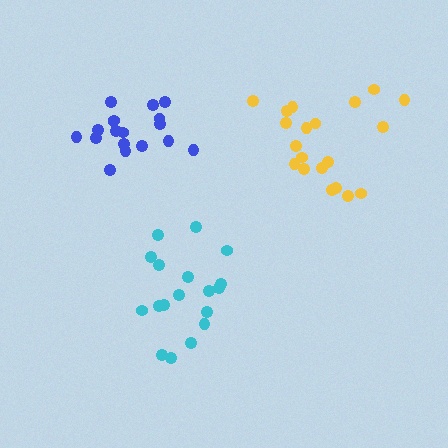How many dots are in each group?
Group 1: 20 dots, Group 2: 18 dots, Group 3: 18 dots (56 total).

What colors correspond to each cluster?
The clusters are colored: yellow, cyan, blue.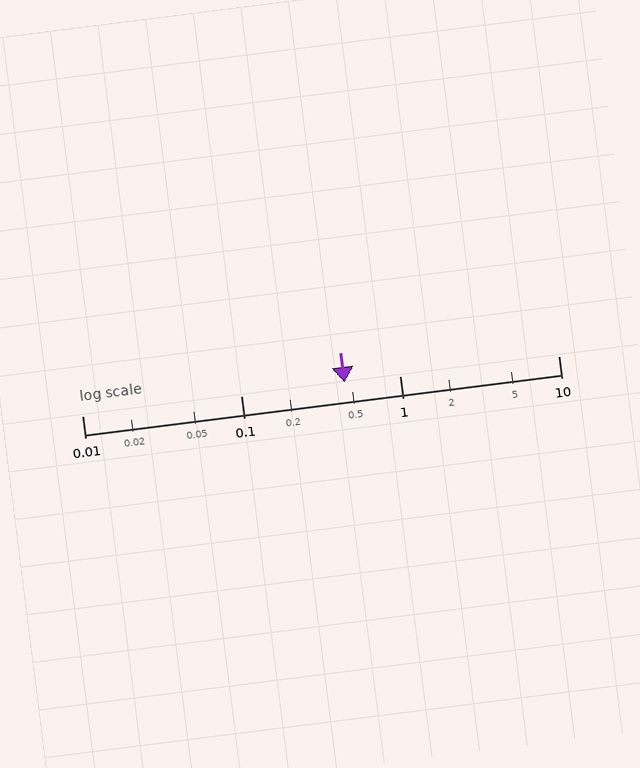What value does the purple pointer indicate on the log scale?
The pointer indicates approximately 0.45.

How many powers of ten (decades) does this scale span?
The scale spans 3 decades, from 0.01 to 10.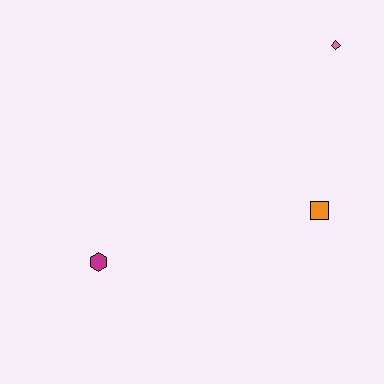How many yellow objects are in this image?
There are no yellow objects.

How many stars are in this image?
There are no stars.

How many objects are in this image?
There are 3 objects.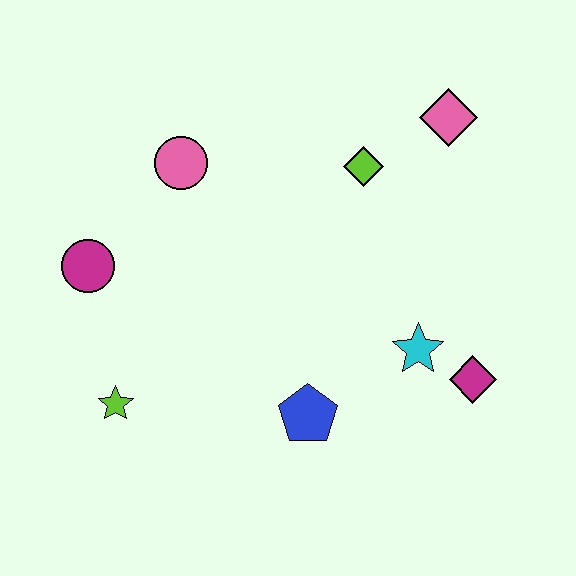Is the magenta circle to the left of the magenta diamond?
Yes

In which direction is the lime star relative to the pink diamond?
The lime star is to the left of the pink diamond.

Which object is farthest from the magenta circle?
The magenta diamond is farthest from the magenta circle.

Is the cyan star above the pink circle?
No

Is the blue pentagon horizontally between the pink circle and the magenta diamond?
Yes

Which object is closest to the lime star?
The magenta circle is closest to the lime star.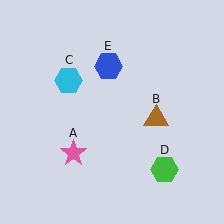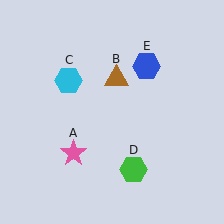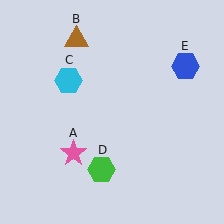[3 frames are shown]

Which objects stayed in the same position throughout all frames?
Pink star (object A) and cyan hexagon (object C) remained stationary.